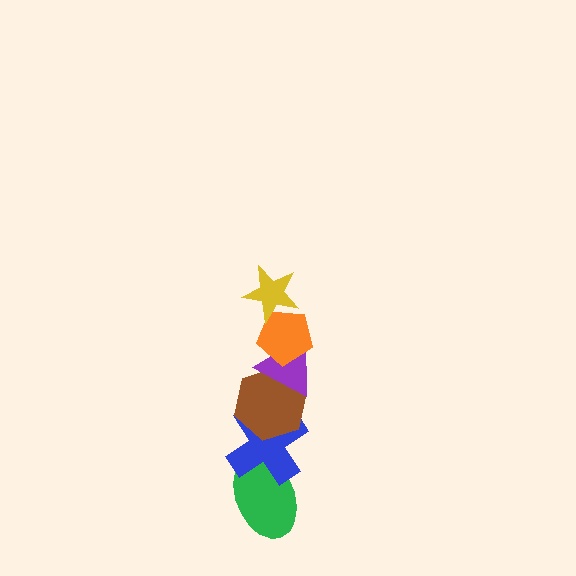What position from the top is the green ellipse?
The green ellipse is 6th from the top.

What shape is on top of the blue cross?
The brown hexagon is on top of the blue cross.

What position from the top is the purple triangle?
The purple triangle is 3rd from the top.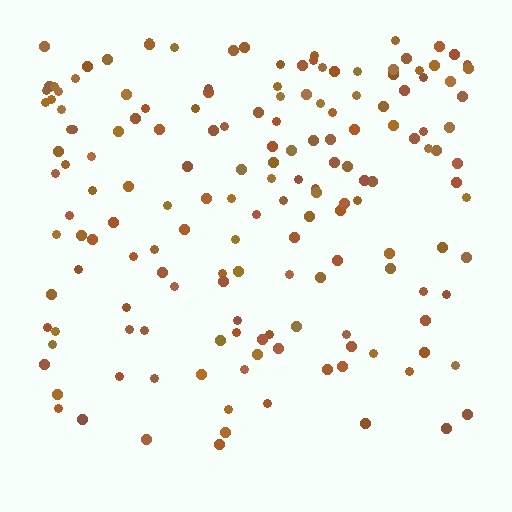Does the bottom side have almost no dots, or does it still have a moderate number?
Still a moderate number, just noticeably fewer than the top.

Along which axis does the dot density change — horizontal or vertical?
Vertical.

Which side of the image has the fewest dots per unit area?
The bottom.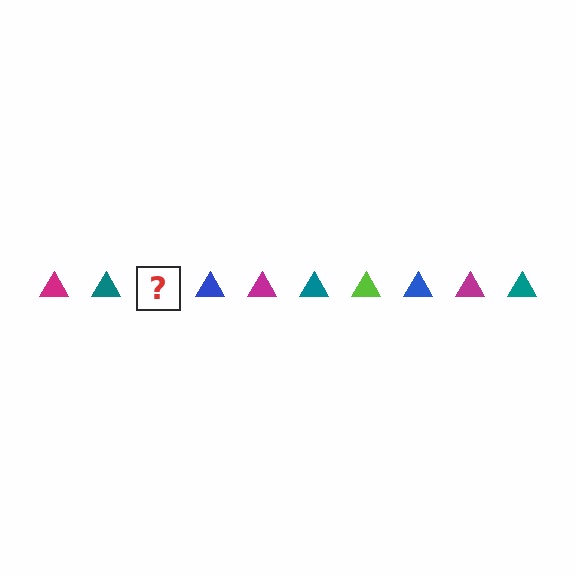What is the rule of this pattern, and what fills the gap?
The rule is that the pattern cycles through magenta, teal, lime, blue triangles. The gap should be filled with a lime triangle.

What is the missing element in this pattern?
The missing element is a lime triangle.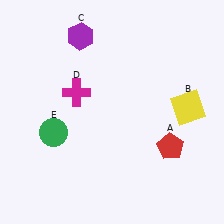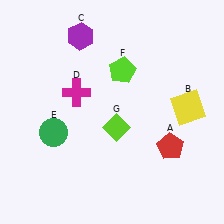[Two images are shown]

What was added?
A lime pentagon (F), a lime diamond (G) were added in Image 2.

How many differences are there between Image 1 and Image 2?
There are 2 differences between the two images.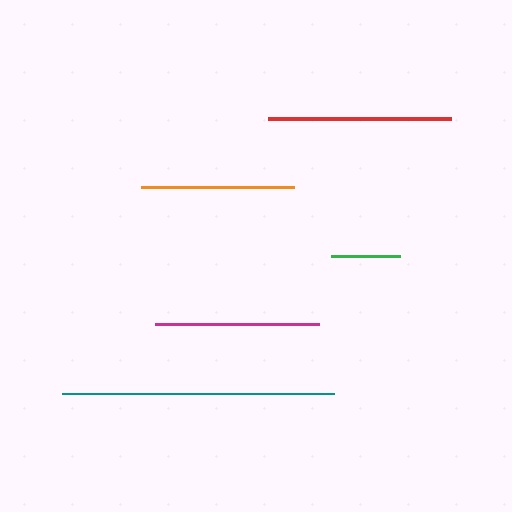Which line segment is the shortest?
The green line is the shortest at approximately 69 pixels.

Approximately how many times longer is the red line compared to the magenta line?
The red line is approximately 1.1 times the length of the magenta line.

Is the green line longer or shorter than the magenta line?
The magenta line is longer than the green line.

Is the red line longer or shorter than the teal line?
The teal line is longer than the red line.